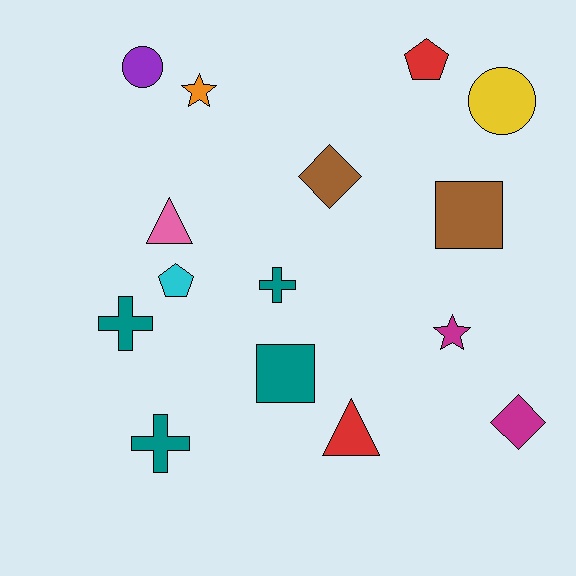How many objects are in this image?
There are 15 objects.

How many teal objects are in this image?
There are 4 teal objects.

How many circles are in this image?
There are 2 circles.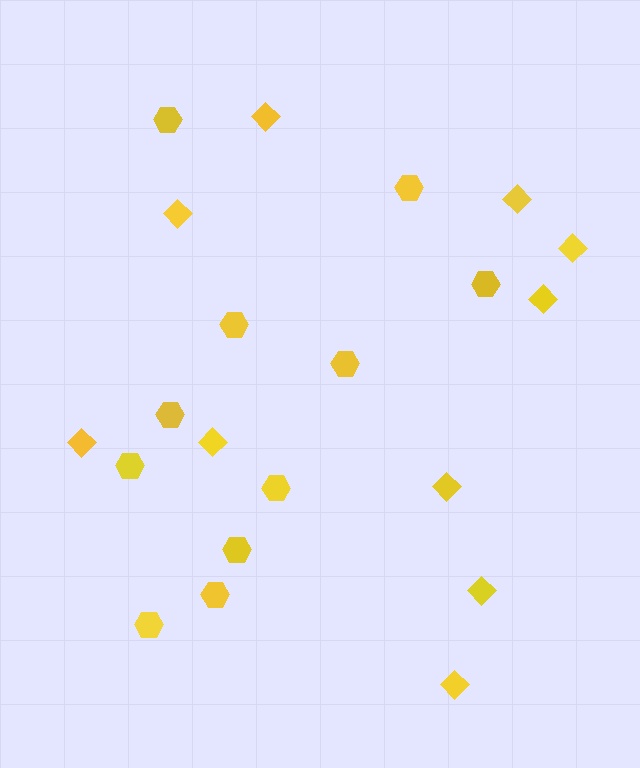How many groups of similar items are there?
There are 2 groups: one group of hexagons (11) and one group of diamonds (10).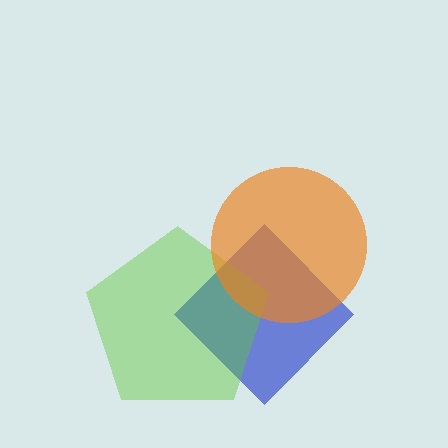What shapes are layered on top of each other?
The layered shapes are: a blue diamond, a lime pentagon, an orange circle.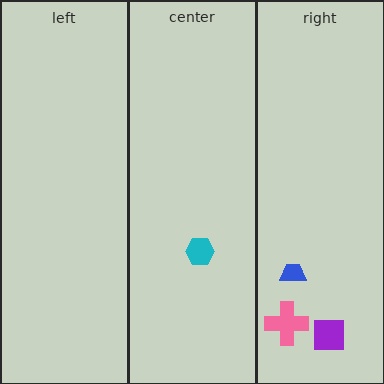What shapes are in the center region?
The cyan hexagon.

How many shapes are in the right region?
3.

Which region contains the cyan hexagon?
The center region.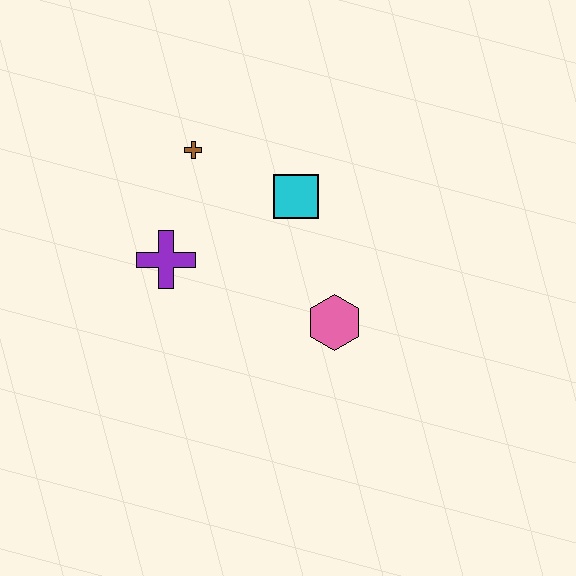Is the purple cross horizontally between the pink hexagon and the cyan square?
No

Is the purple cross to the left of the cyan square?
Yes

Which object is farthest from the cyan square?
The purple cross is farthest from the cyan square.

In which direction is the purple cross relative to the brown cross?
The purple cross is below the brown cross.